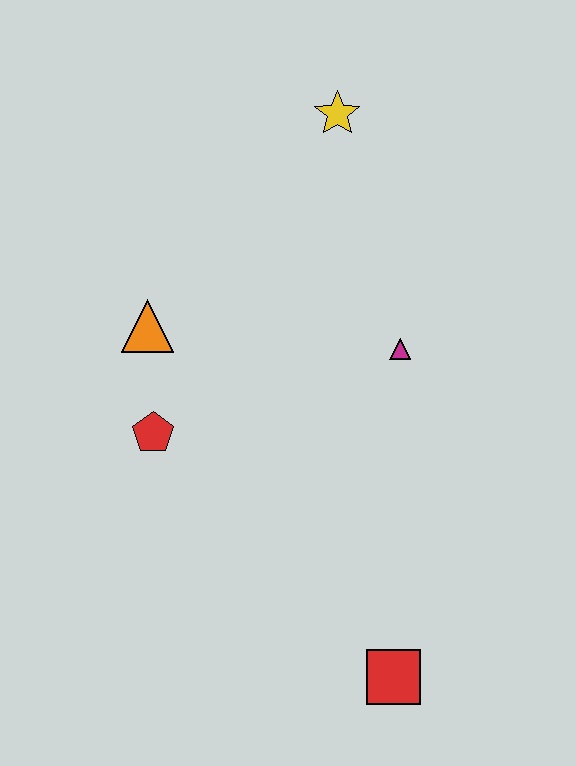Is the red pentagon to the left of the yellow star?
Yes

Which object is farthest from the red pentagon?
The yellow star is farthest from the red pentagon.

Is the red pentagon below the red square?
No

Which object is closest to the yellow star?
The magenta triangle is closest to the yellow star.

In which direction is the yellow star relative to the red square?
The yellow star is above the red square.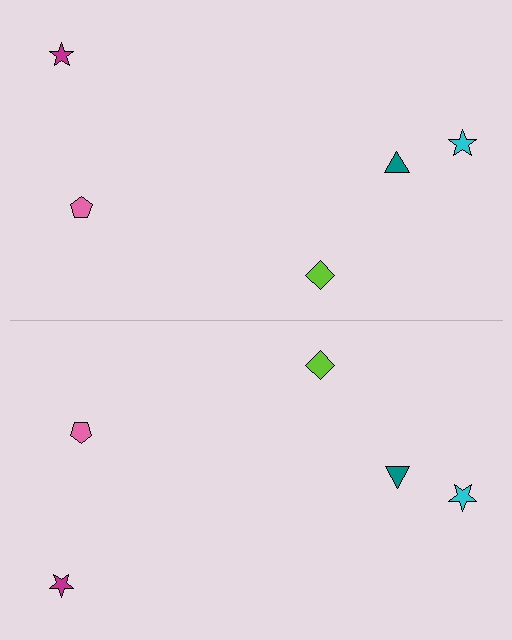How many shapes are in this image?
There are 10 shapes in this image.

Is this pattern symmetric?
Yes, this pattern has bilateral (reflection) symmetry.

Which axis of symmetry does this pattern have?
The pattern has a horizontal axis of symmetry running through the center of the image.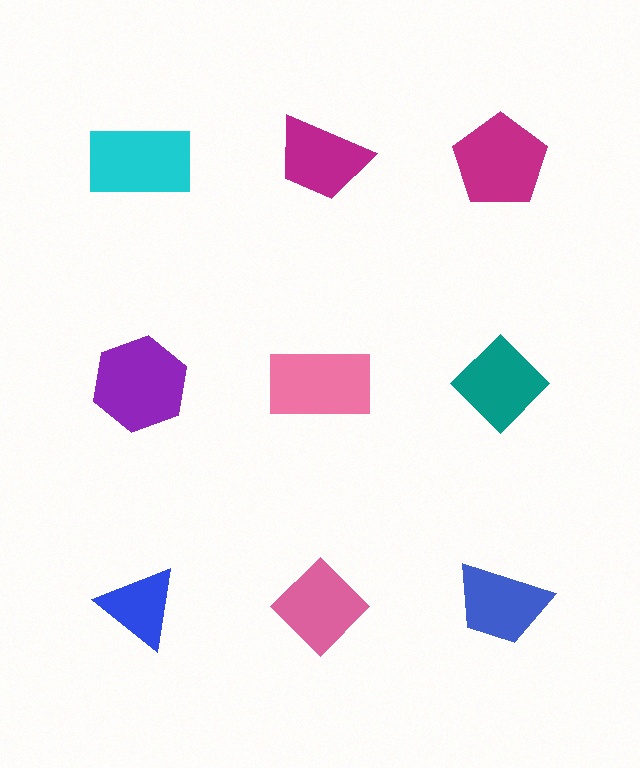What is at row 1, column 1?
A cyan rectangle.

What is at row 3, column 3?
A blue trapezoid.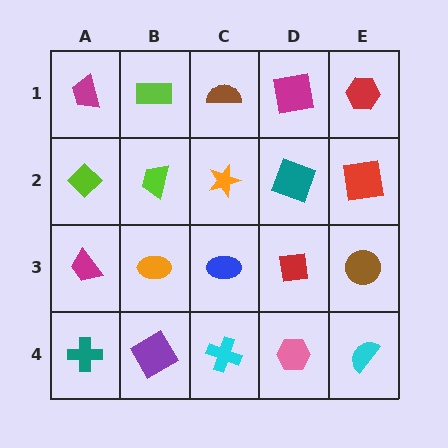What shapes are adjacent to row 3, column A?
A lime diamond (row 2, column A), a teal cross (row 4, column A), an orange ellipse (row 3, column B).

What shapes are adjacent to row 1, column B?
A lime trapezoid (row 2, column B), a magenta trapezoid (row 1, column A), a brown semicircle (row 1, column C).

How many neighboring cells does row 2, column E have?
3.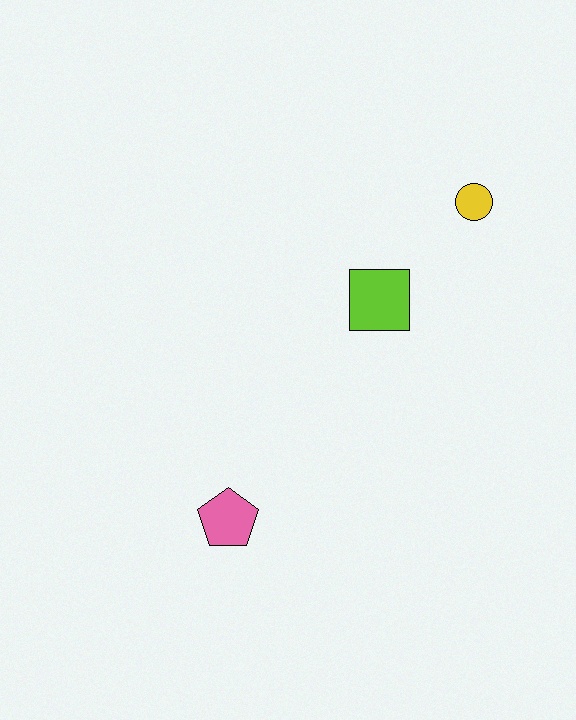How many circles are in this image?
There is 1 circle.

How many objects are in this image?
There are 3 objects.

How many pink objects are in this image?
There is 1 pink object.